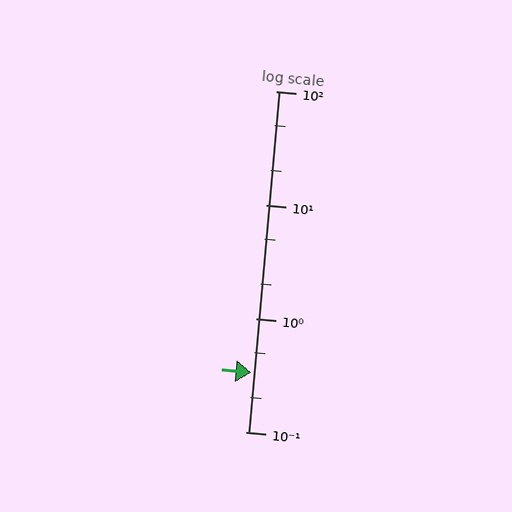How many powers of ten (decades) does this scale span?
The scale spans 3 decades, from 0.1 to 100.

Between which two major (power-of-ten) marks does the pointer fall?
The pointer is between 0.1 and 1.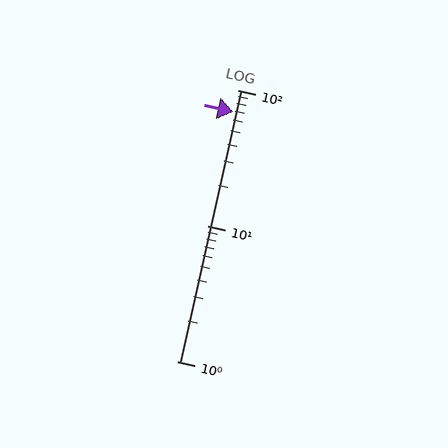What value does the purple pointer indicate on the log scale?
The pointer indicates approximately 69.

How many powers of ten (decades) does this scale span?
The scale spans 2 decades, from 1 to 100.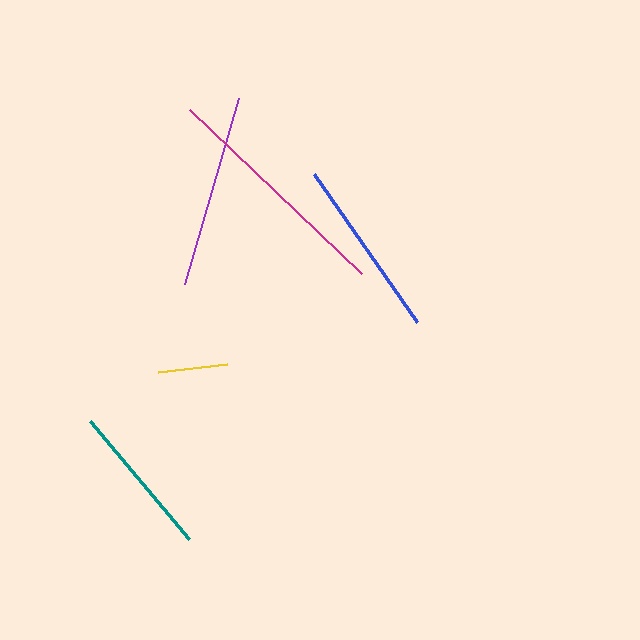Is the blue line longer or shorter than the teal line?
The blue line is longer than the teal line.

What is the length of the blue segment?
The blue segment is approximately 180 pixels long.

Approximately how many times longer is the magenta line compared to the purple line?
The magenta line is approximately 1.2 times the length of the purple line.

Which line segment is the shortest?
The yellow line is the shortest at approximately 69 pixels.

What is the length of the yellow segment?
The yellow segment is approximately 69 pixels long.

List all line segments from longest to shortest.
From longest to shortest: magenta, purple, blue, teal, yellow.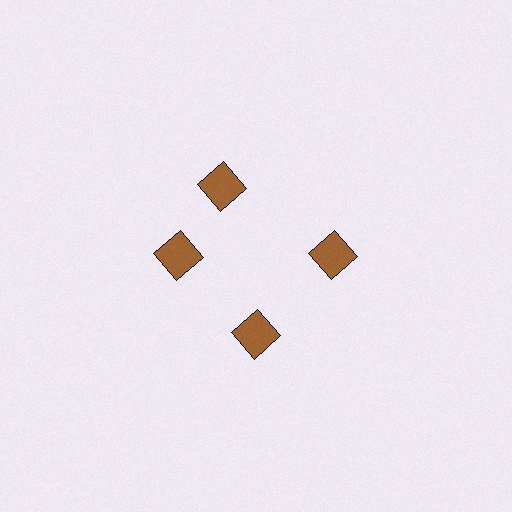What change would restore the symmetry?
The symmetry would be restored by rotating it back into even spacing with its neighbors so that all 4 squares sit at equal angles and equal distance from the center.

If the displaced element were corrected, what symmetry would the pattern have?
It would have 4-fold rotational symmetry — the pattern would map onto itself every 90 degrees.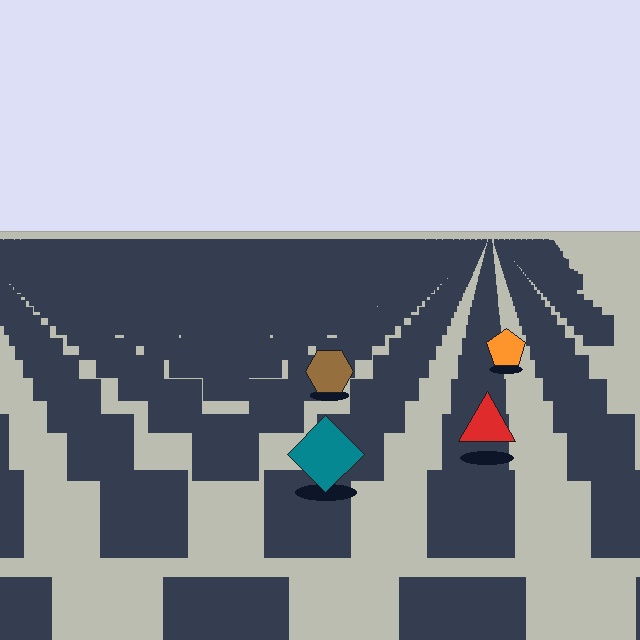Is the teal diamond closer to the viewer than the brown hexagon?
Yes. The teal diamond is closer — you can tell from the texture gradient: the ground texture is coarser near it.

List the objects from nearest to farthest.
From nearest to farthest: the teal diamond, the red triangle, the brown hexagon, the orange pentagon.